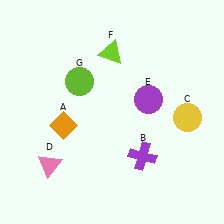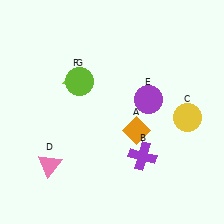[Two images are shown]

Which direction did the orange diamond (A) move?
The orange diamond (A) moved right.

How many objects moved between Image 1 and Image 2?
2 objects moved between the two images.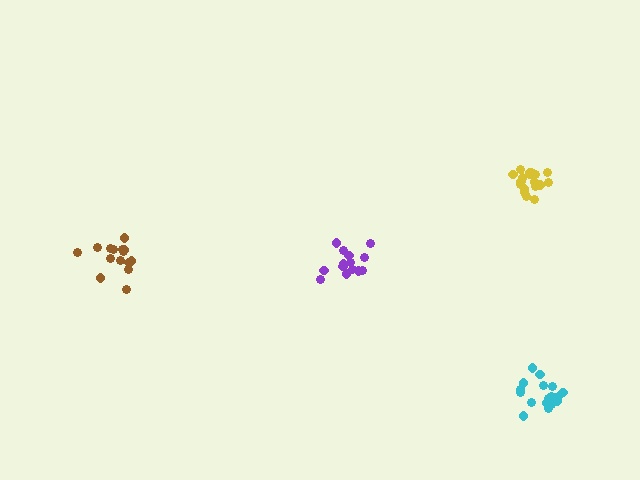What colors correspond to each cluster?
The clusters are colored: yellow, brown, cyan, purple.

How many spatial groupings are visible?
There are 4 spatial groupings.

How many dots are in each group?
Group 1: 18 dots, Group 2: 16 dots, Group 3: 17 dots, Group 4: 14 dots (65 total).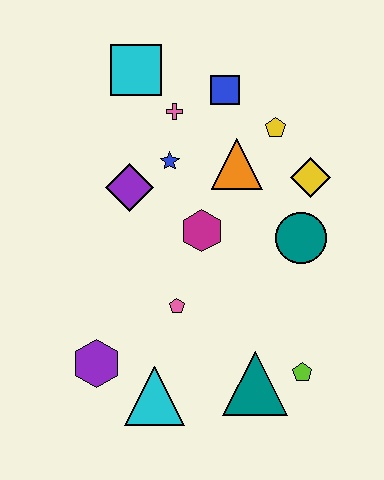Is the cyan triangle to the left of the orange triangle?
Yes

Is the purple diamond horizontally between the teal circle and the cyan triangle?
No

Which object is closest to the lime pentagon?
The teal triangle is closest to the lime pentagon.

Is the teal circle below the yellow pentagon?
Yes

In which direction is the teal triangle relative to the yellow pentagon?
The teal triangle is below the yellow pentagon.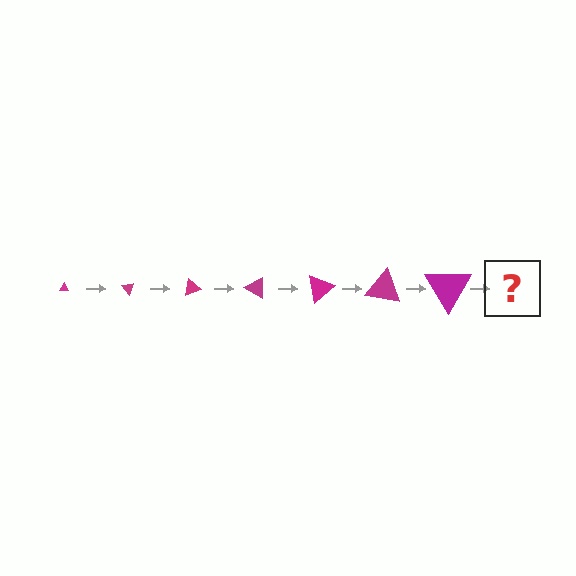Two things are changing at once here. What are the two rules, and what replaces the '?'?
The two rules are that the triangle grows larger each step and it rotates 50 degrees each step. The '?' should be a triangle, larger than the previous one and rotated 350 degrees from the start.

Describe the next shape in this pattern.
It should be a triangle, larger than the previous one and rotated 350 degrees from the start.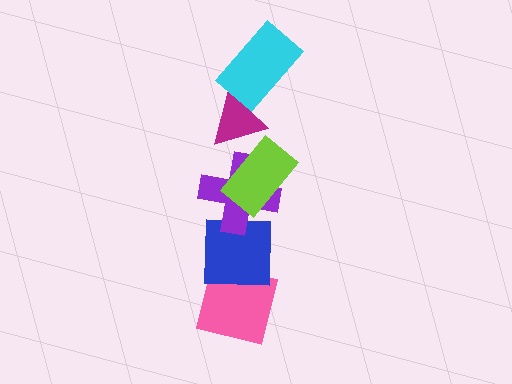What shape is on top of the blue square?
The purple cross is on top of the blue square.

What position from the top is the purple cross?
The purple cross is 4th from the top.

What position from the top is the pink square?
The pink square is 6th from the top.